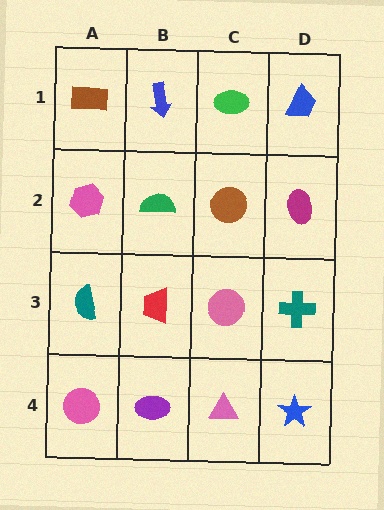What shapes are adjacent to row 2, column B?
A blue arrow (row 1, column B), a red trapezoid (row 3, column B), a pink hexagon (row 2, column A), a brown circle (row 2, column C).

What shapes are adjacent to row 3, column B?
A green semicircle (row 2, column B), a purple ellipse (row 4, column B), a teal semicircle (row 3, column A), a pink circle (row 3, column C).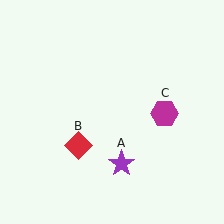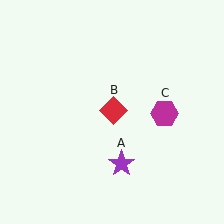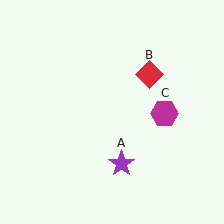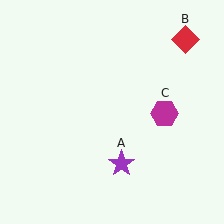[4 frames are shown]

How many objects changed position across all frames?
1 object changed position: red diamond (object B).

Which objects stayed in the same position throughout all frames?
Purple star (object A) and magenta hexagon (object C) remained stationary.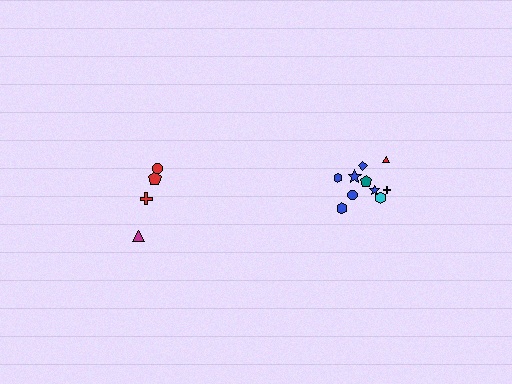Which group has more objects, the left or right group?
The right group.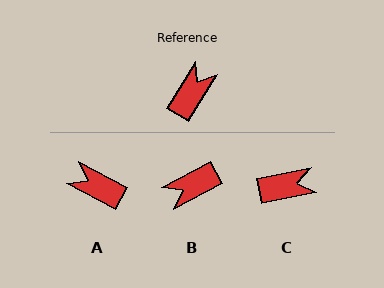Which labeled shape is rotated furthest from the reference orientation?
B, about 149 degrees away.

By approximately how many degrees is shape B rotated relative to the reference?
Approximately 149 degrees counter-clockwise.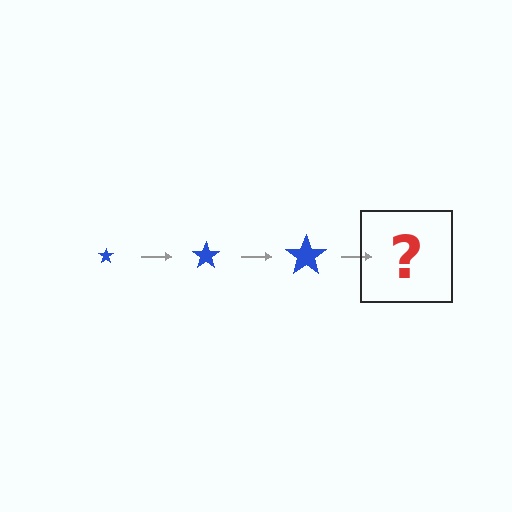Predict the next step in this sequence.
The next step is a blue star, larger than the previous one.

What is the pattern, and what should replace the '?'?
The pattern is that the star gets progressively larger each step. The '?' should be a blue star, larger than the previous one.